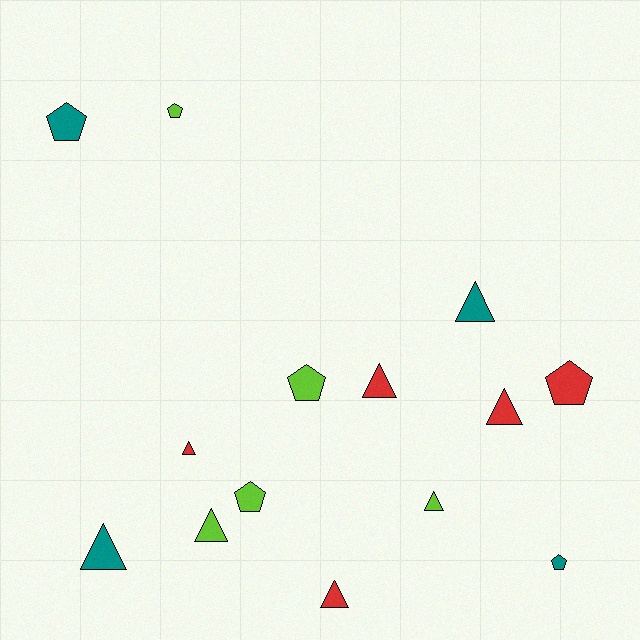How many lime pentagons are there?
There are 3 lime pentagons.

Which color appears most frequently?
Red, with 5 objects.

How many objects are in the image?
There are 14 objects.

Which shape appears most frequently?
Triangle, with 8 objects.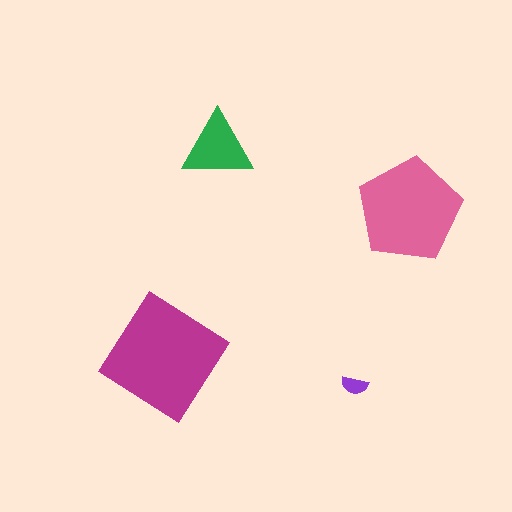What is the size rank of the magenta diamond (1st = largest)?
1st.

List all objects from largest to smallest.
The magenta diamond, the pink pentagon, the green triangle, the purple semicircle.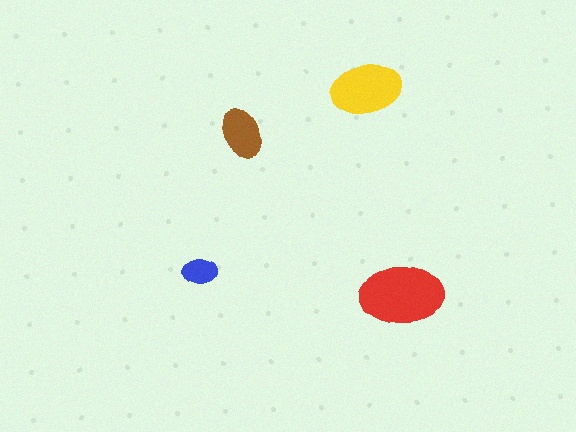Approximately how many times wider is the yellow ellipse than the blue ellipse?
About 2 times wider.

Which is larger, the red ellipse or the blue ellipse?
The red one.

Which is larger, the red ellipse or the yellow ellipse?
The red one.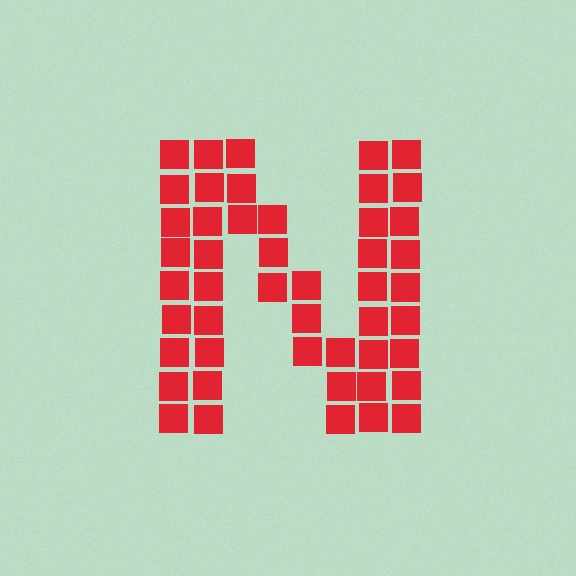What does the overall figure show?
The overall figure shows the letter N.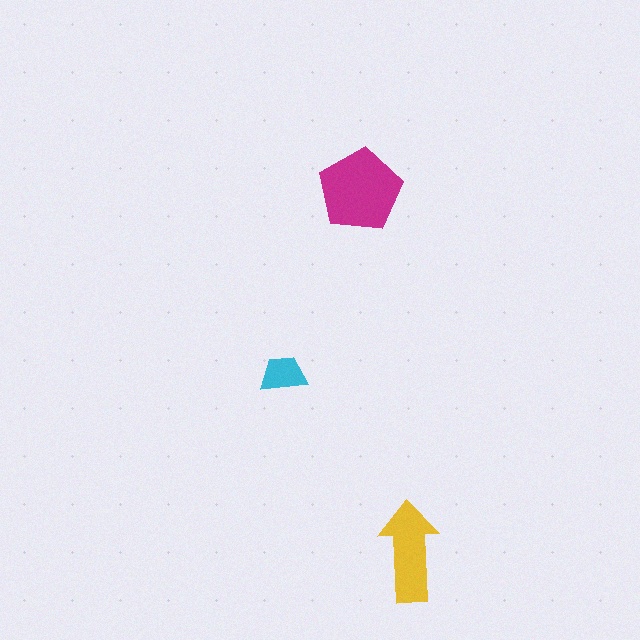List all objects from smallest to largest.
The cyan trapezoid, the yellow arrow, the magenta pentagon.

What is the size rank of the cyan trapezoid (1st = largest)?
3rd.